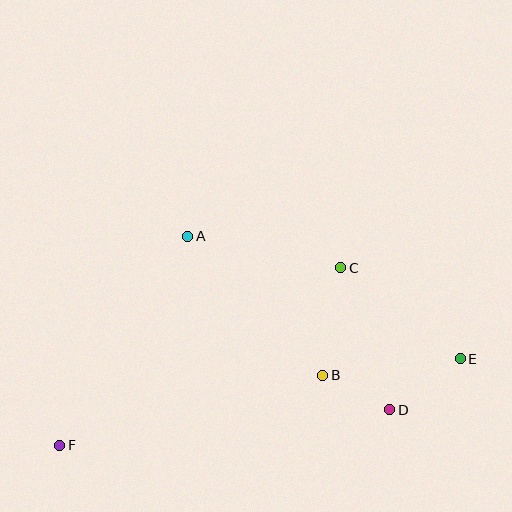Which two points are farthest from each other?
Points E and F are farthest from each other.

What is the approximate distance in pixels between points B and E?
The distance between B and E is approximately 139 pixels.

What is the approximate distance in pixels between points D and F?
The distance between D and F is approximately 332 pixels.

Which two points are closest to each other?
Points B and D are closest to each other.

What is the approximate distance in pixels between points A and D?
The distance between A and D is approximately 266 pixels.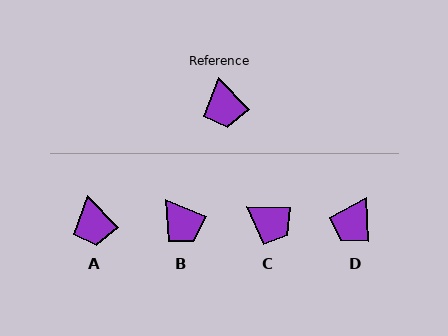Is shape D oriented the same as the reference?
No, it is off by about 41 degrees.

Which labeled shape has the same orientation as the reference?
A.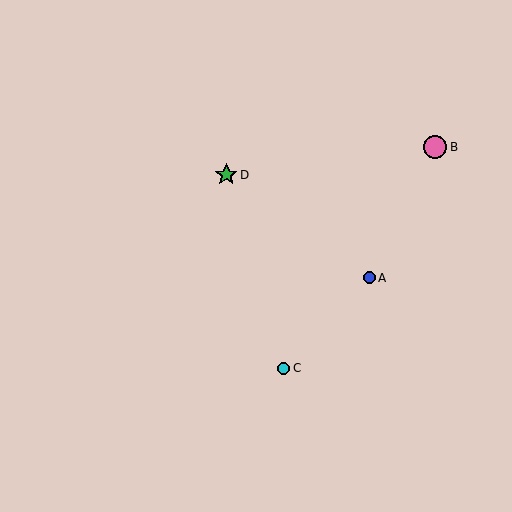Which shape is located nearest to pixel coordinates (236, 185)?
The green star (labeled D) at (226, 175) is nearest to that location.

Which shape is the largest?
The pink circle (labeled B) is the largest.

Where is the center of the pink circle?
The center of the pink circle is at (435, 147).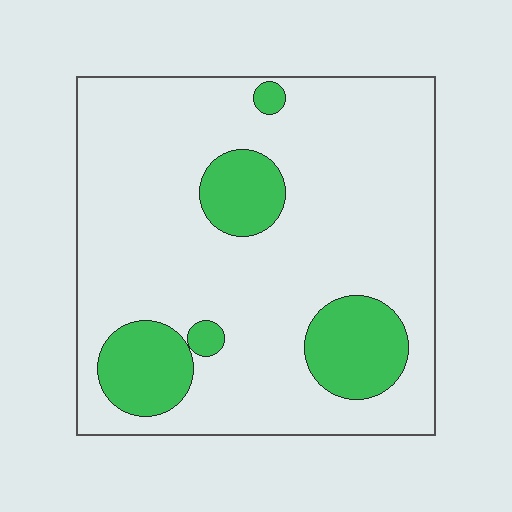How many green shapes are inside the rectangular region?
5.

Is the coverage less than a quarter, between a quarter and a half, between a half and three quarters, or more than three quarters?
Less than a quarter.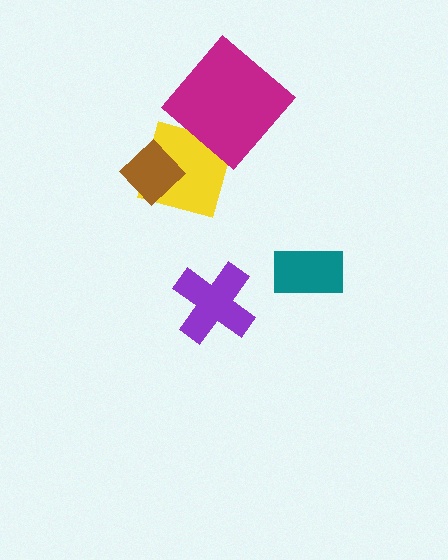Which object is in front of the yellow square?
The brown diamond is in front of the yellow square.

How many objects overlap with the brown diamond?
1 object overlaps with the brown diamond.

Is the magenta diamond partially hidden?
No, no other shape covers it.